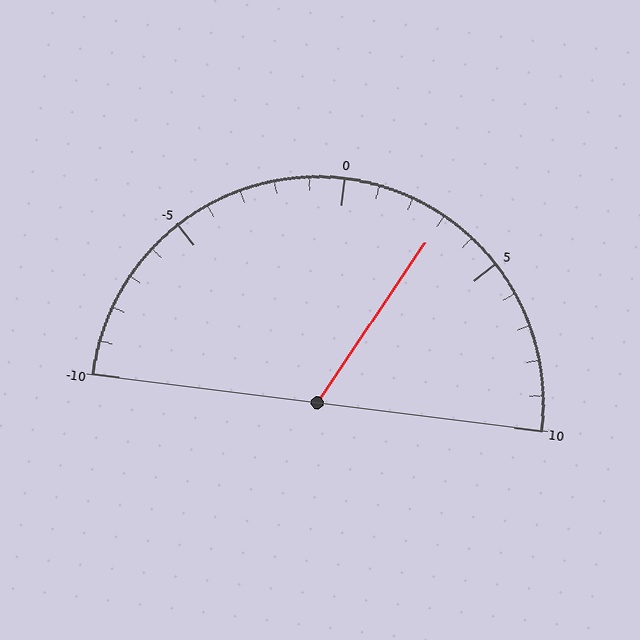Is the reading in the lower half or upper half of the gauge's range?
The reading is in the upper half of the range (-10 to 10).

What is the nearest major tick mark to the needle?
The nearest major tick mark is 5.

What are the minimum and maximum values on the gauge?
The gauge ranges from -10 to 10.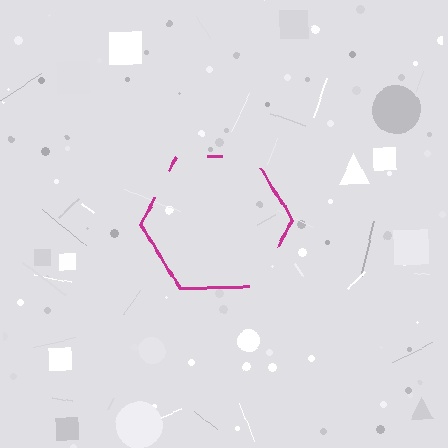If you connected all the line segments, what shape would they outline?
They would outline a hexagon.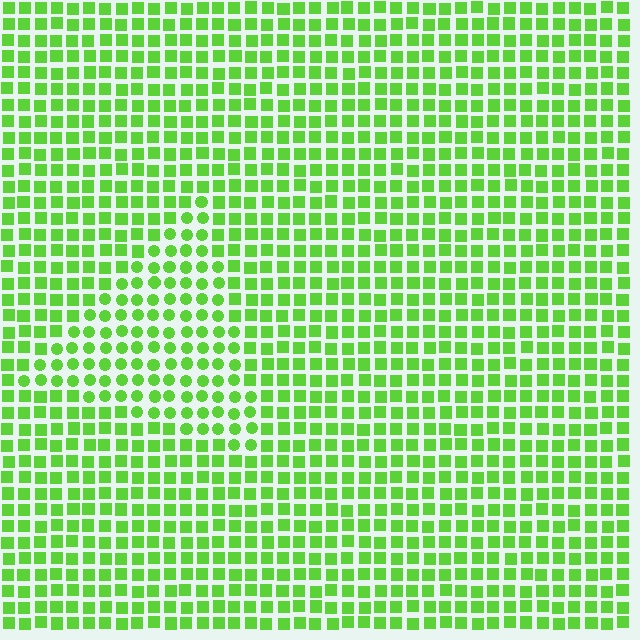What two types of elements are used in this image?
The image uses circles inside the triangle region and squares outside it.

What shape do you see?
I see a triangle.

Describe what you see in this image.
The image is filled with small lime elements arranged in a uniform grid. A triangle-shaped region contains circles, while the surrounding area contains squares. The boundary is defined purely by the change in element shape.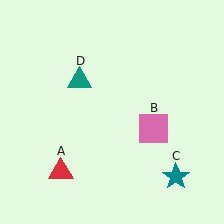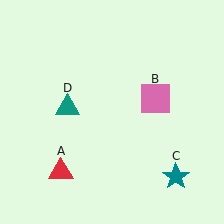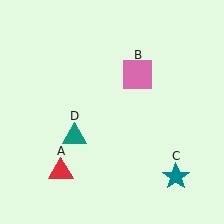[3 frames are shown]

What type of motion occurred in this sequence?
The pink square (object B), teal triangle (object D) rotated counterclockwise around the center of the scene.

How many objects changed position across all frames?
2 objects changed position: pink square (object B), teal triangle (object D).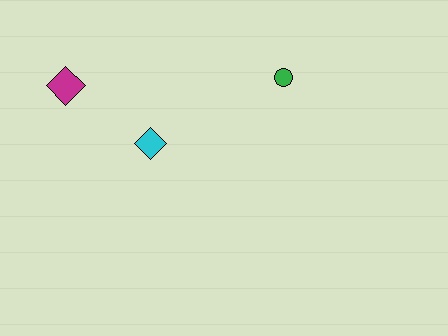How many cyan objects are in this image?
There is 1 cyan object.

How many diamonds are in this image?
There are 2 diamonds.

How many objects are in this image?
There are 3 objects.